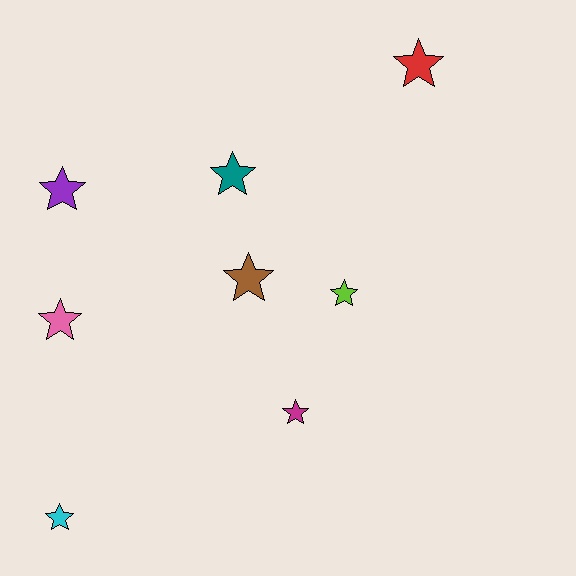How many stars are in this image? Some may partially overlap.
There are 8 stars.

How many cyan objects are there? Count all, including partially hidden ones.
There is 1 cyan object.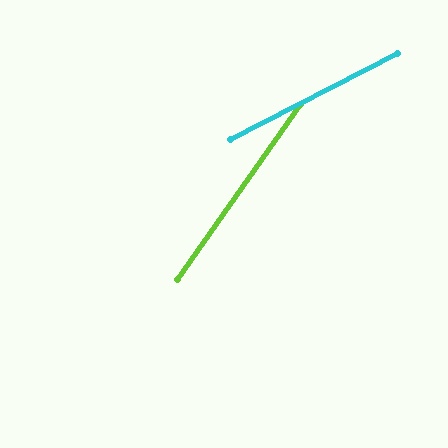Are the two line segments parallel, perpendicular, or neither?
Neither parallel nor perpendicular — they differ by about 27°.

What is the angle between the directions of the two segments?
Approximately 27 degrees.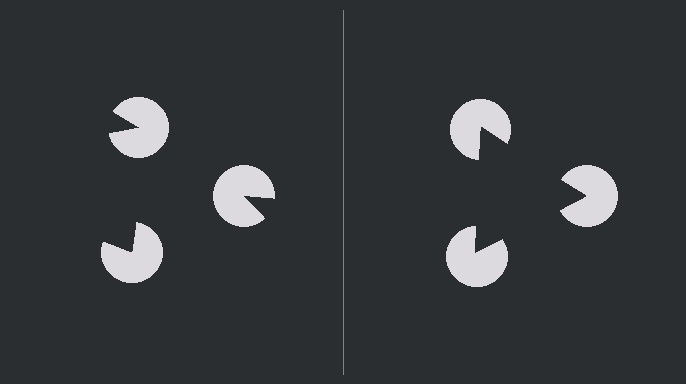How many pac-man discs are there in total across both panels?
6 — 3 on each side.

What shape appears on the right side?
An illusory triangle.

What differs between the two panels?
The pac-man discs are positioned identically on both sides; only the wedge orientations differ. On the right they align to a triangle; on the left they are misaligned.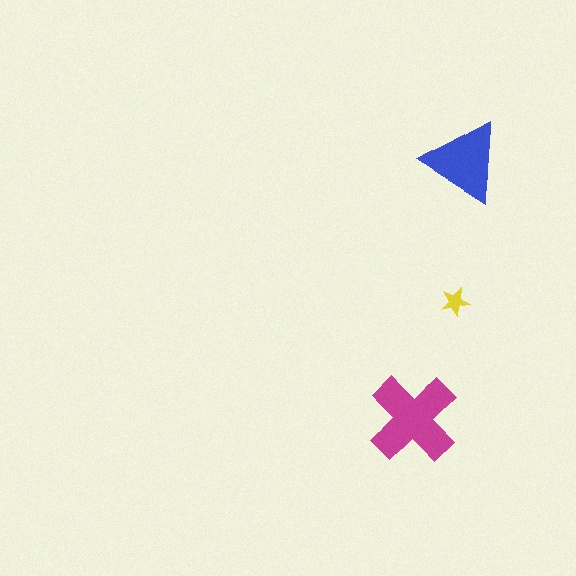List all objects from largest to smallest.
The magenta cross, the blue triangle, the yellow star.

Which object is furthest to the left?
The magenta cross is leftmost.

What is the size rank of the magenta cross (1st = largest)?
1st.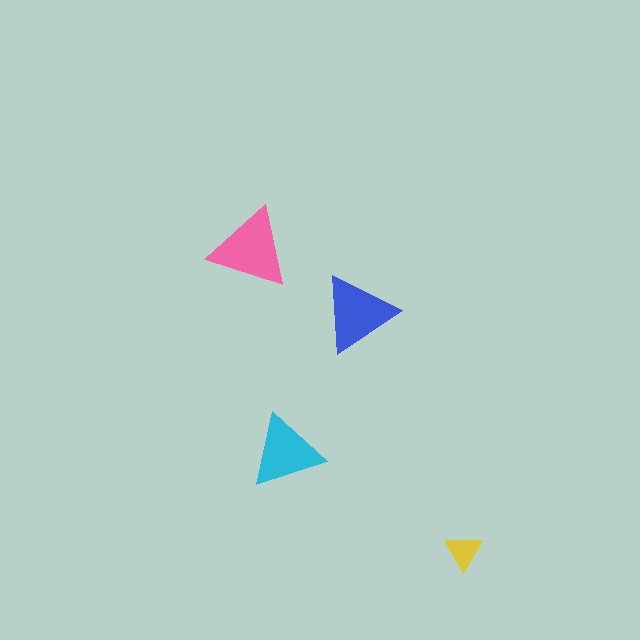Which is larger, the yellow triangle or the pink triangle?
The pink one.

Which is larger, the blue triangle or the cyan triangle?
The blue one.